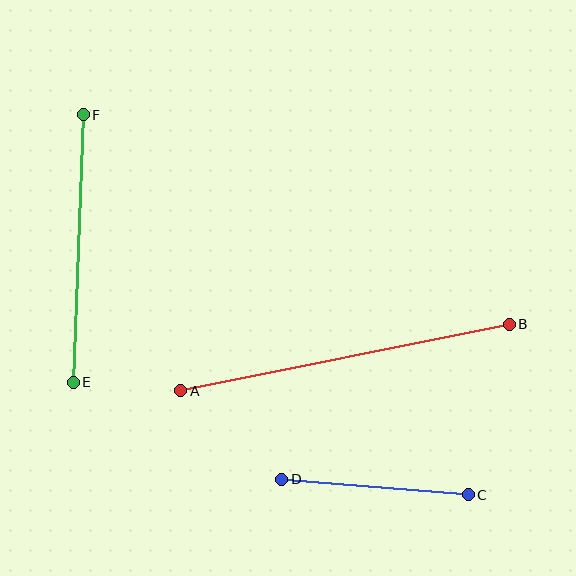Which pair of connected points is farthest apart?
Points A and B are farthest apart.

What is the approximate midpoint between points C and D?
The midpoint is at approximately (375, 487) pixels.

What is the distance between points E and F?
The distance is approximately 268 pixels.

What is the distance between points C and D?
The distance is approximately 187 pixels.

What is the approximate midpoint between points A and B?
The midpoint is at approximately (345, 357) pixels.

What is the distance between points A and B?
The distance is approximately 335 pixels.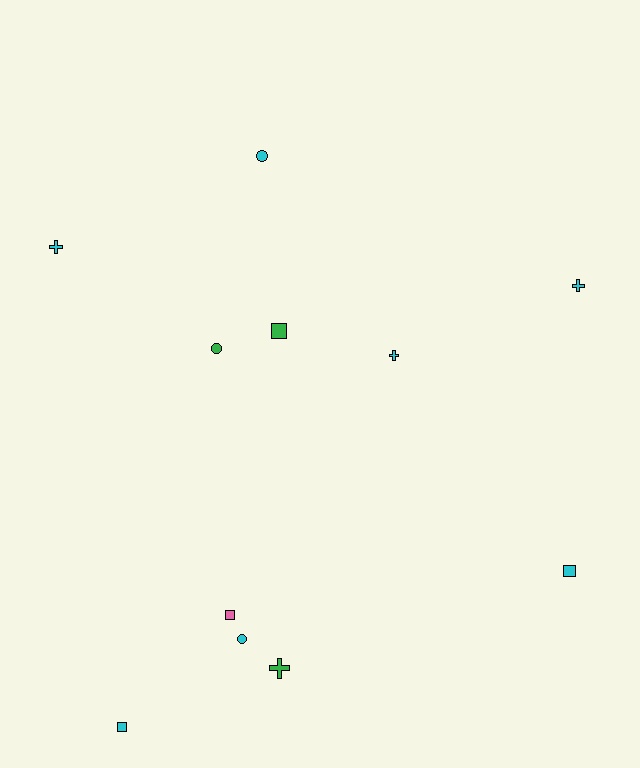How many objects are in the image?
There are 11 objects.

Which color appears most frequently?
Cyan, with 7 objects.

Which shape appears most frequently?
Cross, with 4 objects.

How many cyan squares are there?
There are 2 cyan squares.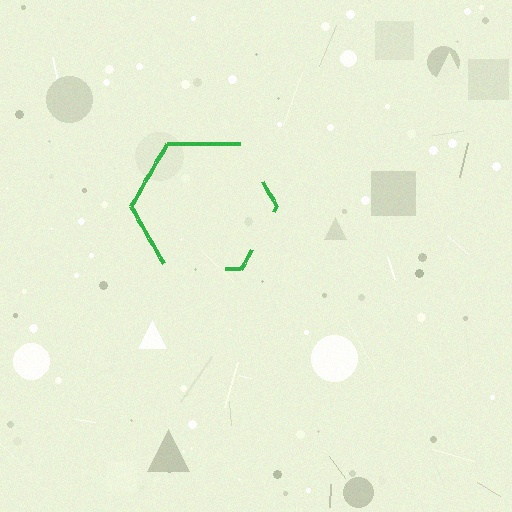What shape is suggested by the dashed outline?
The dashed outline suggests a hexagon.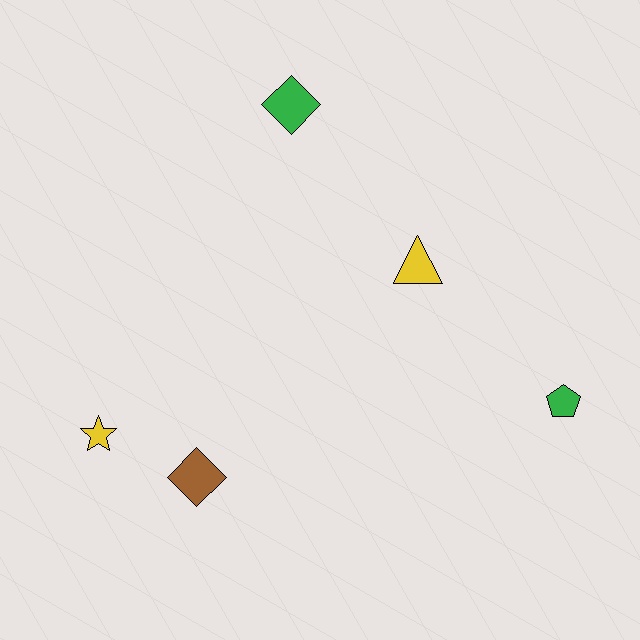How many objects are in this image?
There are 5 objects.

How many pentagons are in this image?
There is 1 pentagon.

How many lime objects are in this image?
There are no lime objects.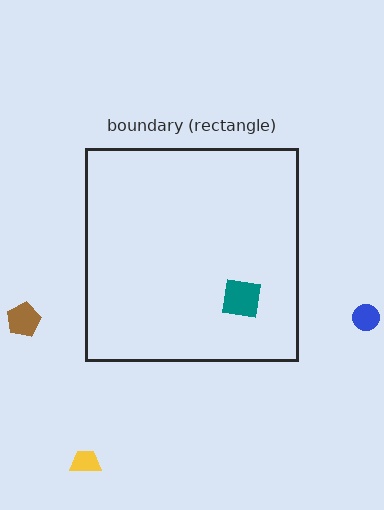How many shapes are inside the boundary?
1 inside, 3 outside.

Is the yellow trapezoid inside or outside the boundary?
Outside.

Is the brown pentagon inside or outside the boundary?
Outside.